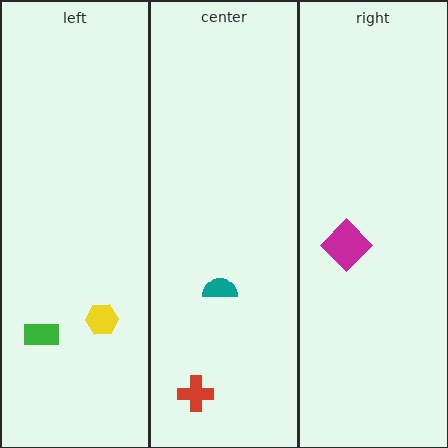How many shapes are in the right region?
1.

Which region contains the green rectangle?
The left region.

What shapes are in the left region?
The green rectangle, the yellow hexagon.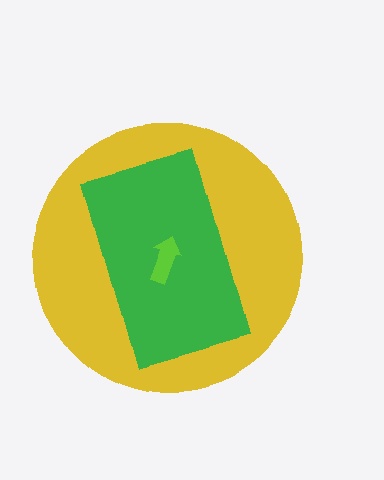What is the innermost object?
The lime arrow.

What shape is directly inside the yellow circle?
The green rectangle.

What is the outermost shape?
The yellow circle.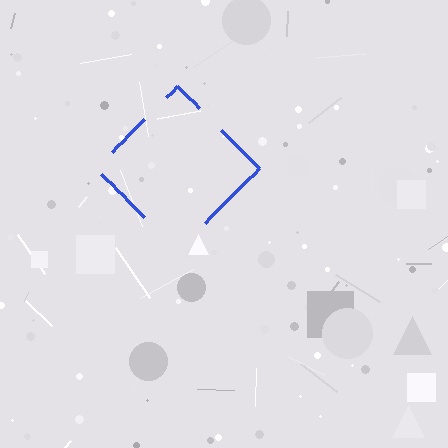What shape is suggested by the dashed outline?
The dashed outline suggests a diamond.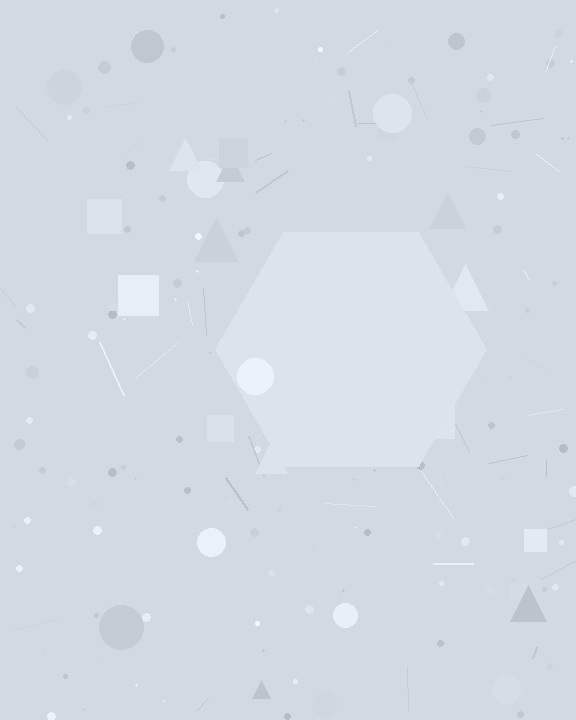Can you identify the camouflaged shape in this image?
The camouflaged shape is a hexagon.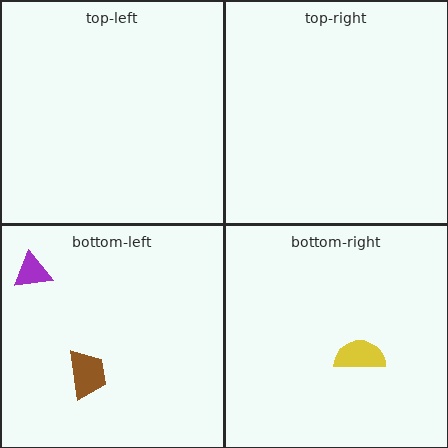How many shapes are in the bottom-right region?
1.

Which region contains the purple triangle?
The bottom-left region.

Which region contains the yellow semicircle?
The bottom-right region.